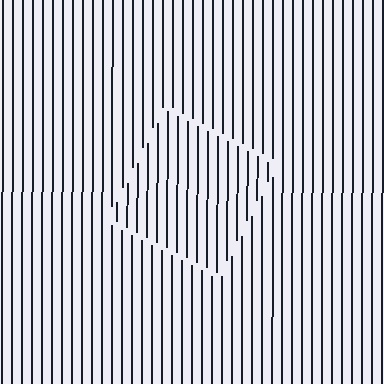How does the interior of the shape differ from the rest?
The interior of the shape contains the same grating, shifted by half a period — the contour is defined by the phase discontinuity where line-ends from the inner and outer gratings abut.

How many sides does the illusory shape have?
4 sides — the line-ends trace a square.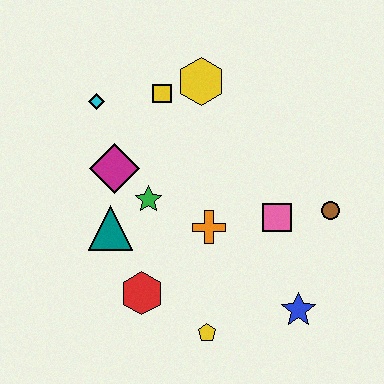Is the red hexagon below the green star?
Yes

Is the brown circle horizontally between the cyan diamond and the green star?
No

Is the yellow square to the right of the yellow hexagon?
No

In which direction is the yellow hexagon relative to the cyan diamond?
The yellow hexagon is to the right of the cyan diamond.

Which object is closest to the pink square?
The brown circle is closest to the pink square.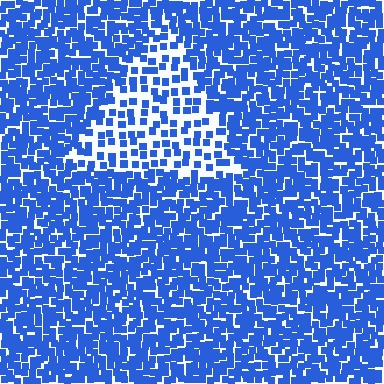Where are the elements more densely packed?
The elements are more densely packed outside the triangle boundary.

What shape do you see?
I see a triangle.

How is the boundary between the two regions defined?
The boundary is defined by a change in element density (approximately 2.3x ratio). All elements are the same color, size, and shape.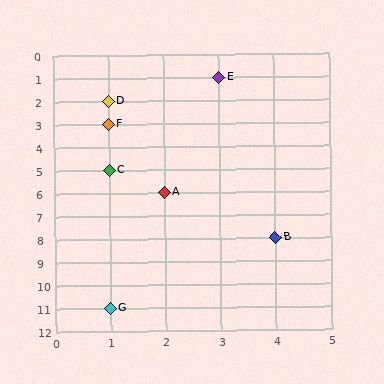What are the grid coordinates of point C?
Point C is at grid coordinates (1, 5).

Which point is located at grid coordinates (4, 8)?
Point B is at (4, 8).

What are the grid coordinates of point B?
Point B is at grid coordinates (4, 8).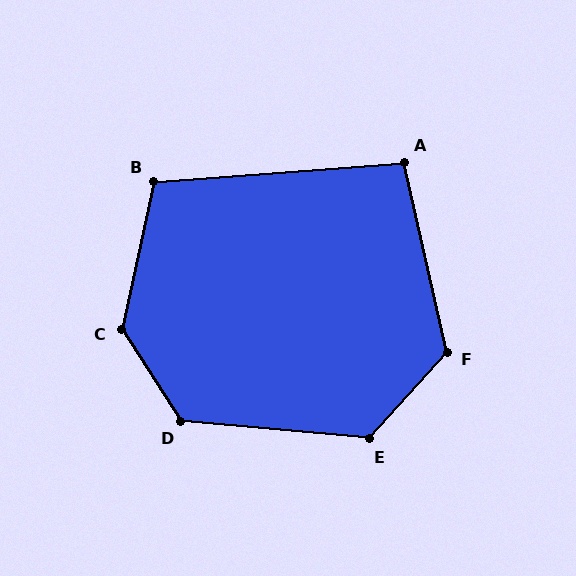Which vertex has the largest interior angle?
C, at approximately 135 degrees.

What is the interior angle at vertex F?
Approximately 126 degrees (obtuse).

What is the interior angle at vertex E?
Approximately 127 degrees (obtuse).